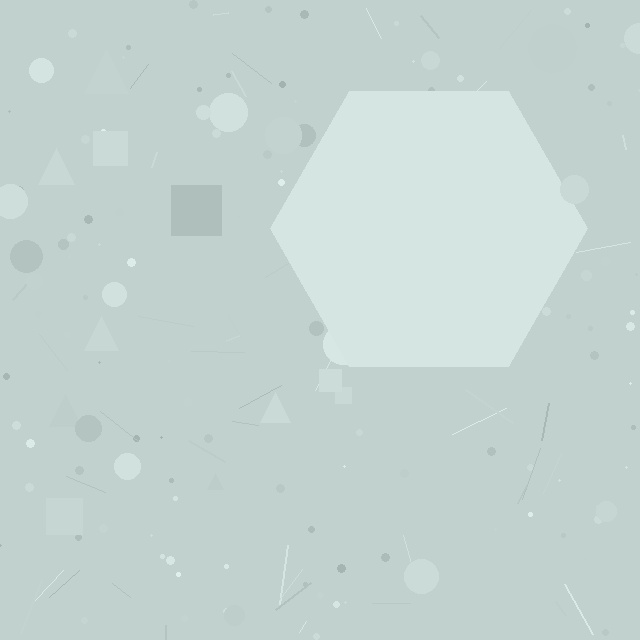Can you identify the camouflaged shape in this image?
The camouflaged shape is a hexagon.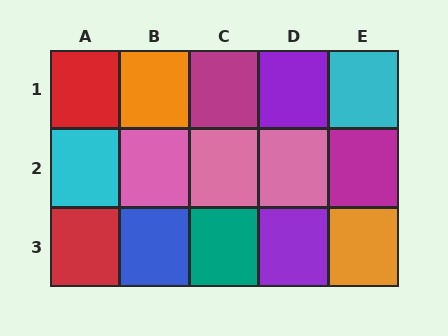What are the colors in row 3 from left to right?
Red, blue, teal, purple, orange.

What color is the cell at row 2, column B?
Pink.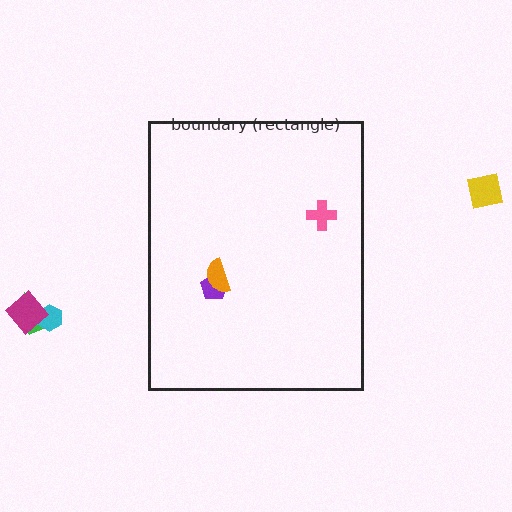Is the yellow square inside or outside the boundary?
Outside.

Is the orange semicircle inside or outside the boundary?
Inside.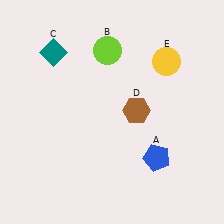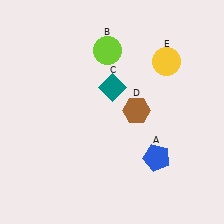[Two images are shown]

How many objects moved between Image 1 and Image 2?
1 object moved between the two images.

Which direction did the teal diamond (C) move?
The teal diamond (C) moved right.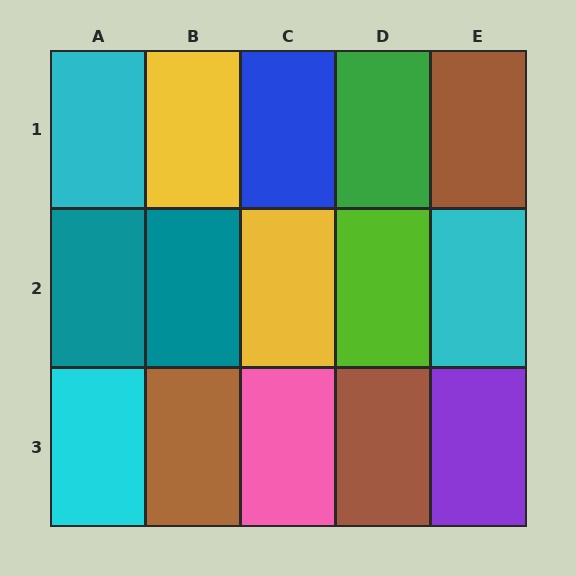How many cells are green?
1 cell is green.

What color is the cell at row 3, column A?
Cyan.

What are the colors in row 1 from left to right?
Cyan, yellow, blue, green, brown.